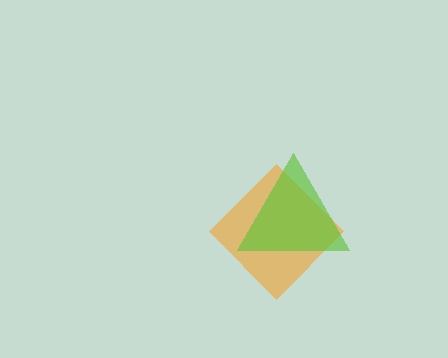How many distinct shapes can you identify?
There are 2 distinct shapes: an orange diamond, a lime triangle.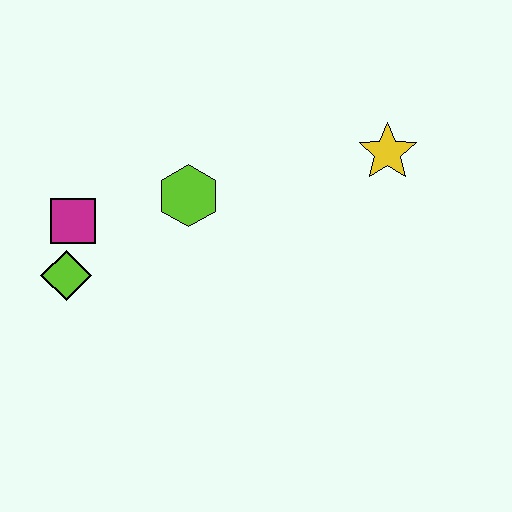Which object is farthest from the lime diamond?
The yellow star is farthest from the lime diamond.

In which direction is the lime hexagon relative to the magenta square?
The lime hexagon is to the right of the magenta square.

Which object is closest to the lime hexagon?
The magenta square is closest to the lime hexagon.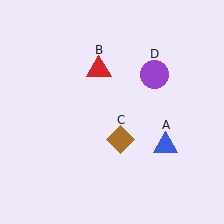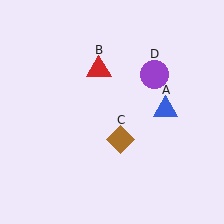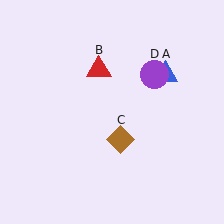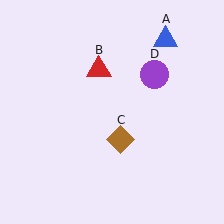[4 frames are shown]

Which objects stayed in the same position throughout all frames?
Red triangle (object B) and brown diamond (object C) and purple circle (object D) remained stationary.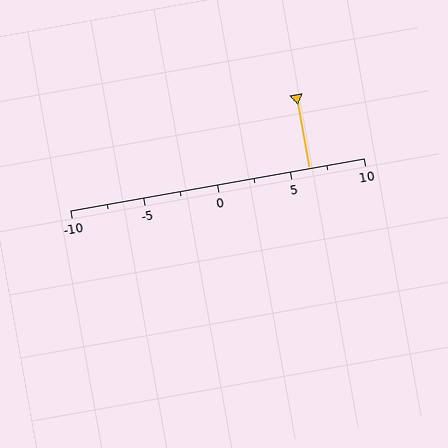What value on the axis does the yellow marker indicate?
The marker indicates approximately 6.2.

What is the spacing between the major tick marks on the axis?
The major ticks are spaced 5 apart.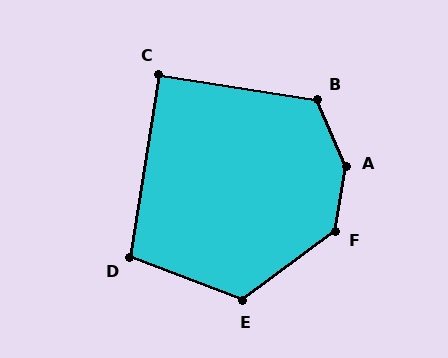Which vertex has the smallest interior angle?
C, at approximately 90 degrees.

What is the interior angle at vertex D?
Approximately 102 degrees (obtuse).